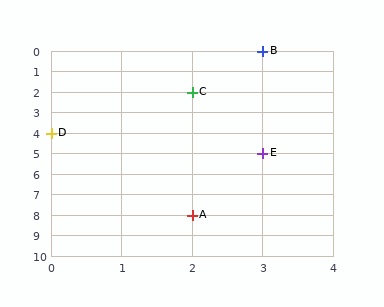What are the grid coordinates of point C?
Point C is at grid coordinates (2, 2).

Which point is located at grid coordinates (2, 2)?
Point C is at (2, 2).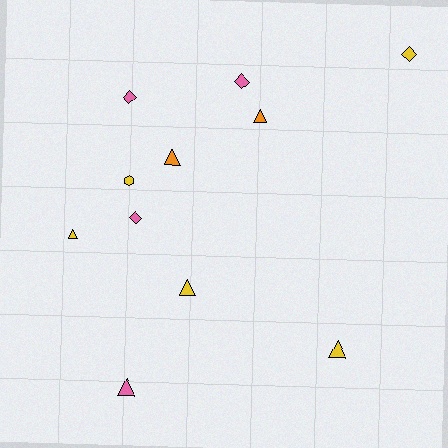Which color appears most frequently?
Yellow, with 5 objects.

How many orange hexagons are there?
There are no orange hexagons.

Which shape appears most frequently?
Triangle, with 6 objects.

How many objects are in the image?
There are 11 objects.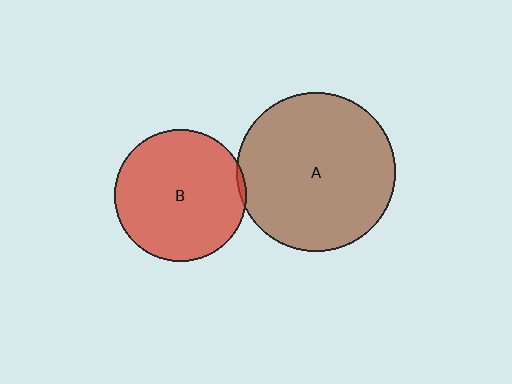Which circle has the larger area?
Circle A (brown).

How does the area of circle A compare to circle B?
Approximately 1.5 times.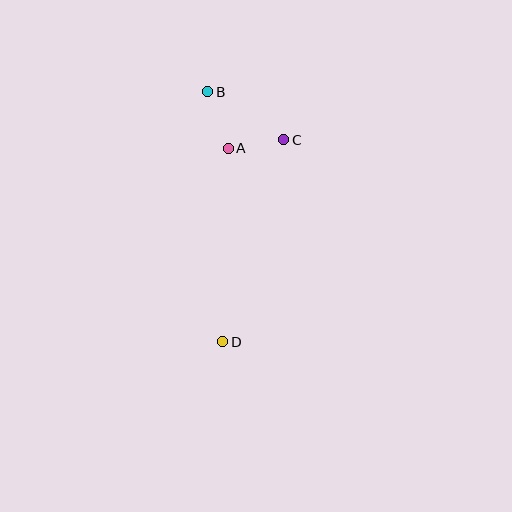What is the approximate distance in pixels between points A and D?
The distance between A and D is approximately 194 pixels.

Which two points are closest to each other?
Points A and C are closest to each other.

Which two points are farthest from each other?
Points B and D are farthest from each other.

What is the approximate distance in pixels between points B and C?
The distance between B and C is approximately 90 pixels.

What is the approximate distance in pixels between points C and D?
The distance between C and D is approximately 211 pixels.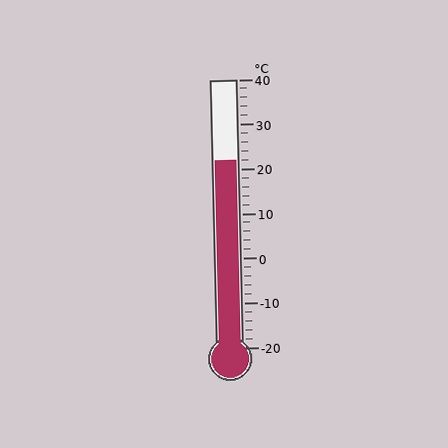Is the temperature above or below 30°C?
The temperature is below 30°C.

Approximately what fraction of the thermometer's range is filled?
The thermometer is filled to approximately 70% of its range.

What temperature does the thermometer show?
The thermometer shows approximately 22°C.